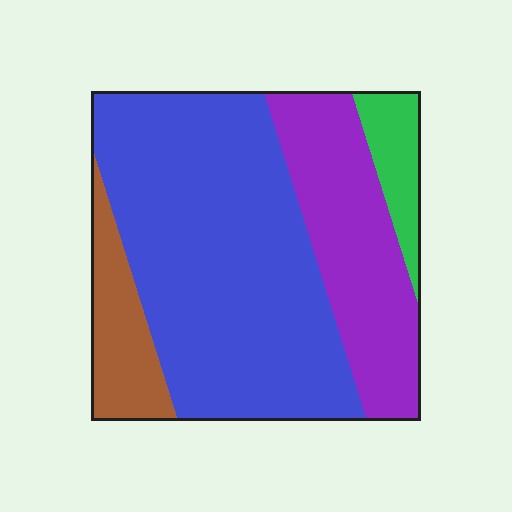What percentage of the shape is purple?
Purple covers around 25% of the shape.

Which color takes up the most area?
Blue, at roughly 55%.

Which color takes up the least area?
Green, at roughly 5%.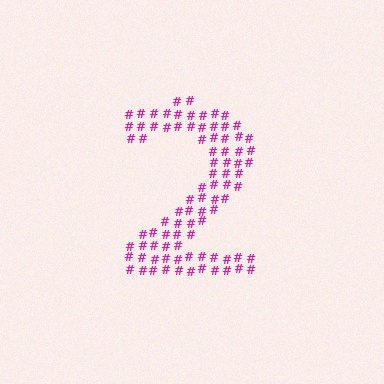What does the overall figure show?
The overall figure shows the digit 2.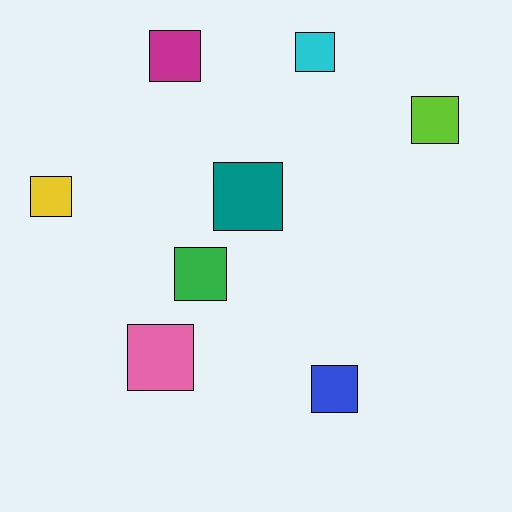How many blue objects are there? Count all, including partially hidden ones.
There is 1 blue object.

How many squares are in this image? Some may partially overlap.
There are 8 squares.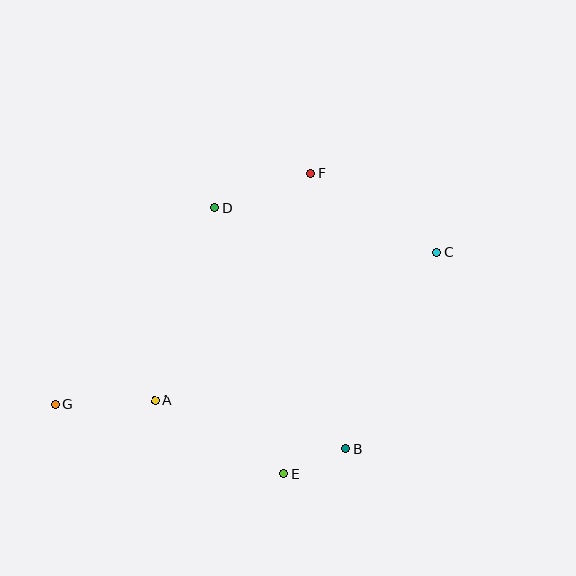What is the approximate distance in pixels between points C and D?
The distance between C and D is approximately 226 pixels.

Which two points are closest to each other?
Points B and E are closest to each other.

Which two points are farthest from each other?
Points C and G are farthest from each other.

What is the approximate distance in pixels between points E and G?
The distance between E and G is approximately 239 pixels.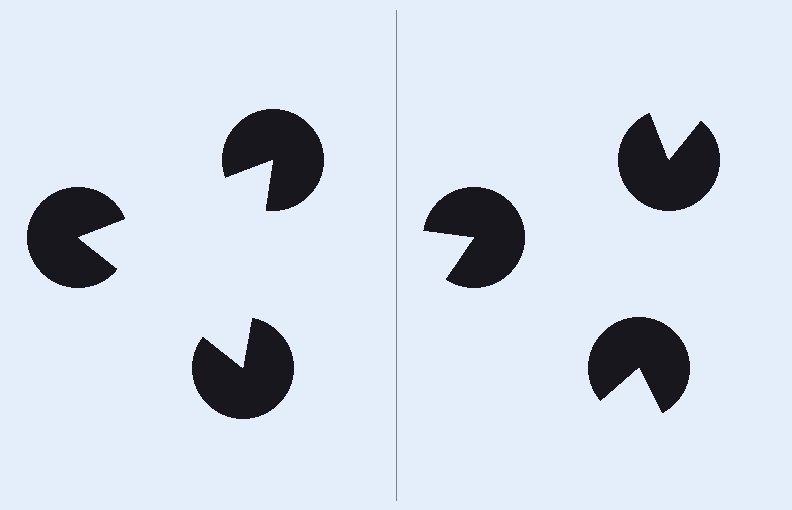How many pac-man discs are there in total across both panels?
6 — 3 on each side.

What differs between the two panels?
The pac-man discs are positioned identically on both sides; only the wedge orientations differ. On the left they align to a triangle; on the right they are misaligned.